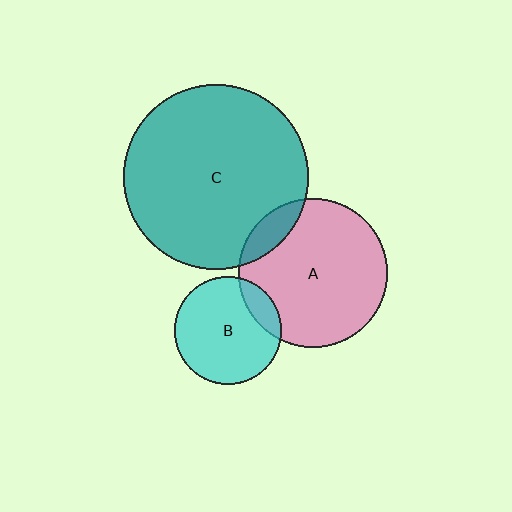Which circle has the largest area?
Circle C (teal).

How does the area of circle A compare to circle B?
Approximately 1.9 times.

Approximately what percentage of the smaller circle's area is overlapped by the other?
Approximately 15%.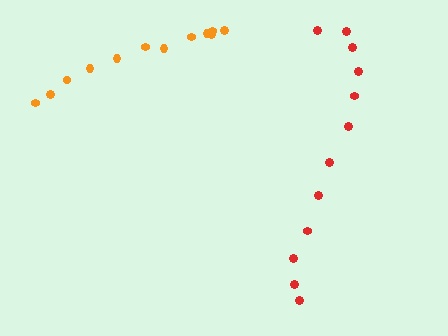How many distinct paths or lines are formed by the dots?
There are 2 distinct paths.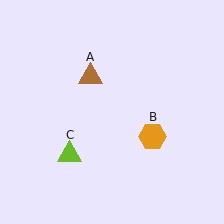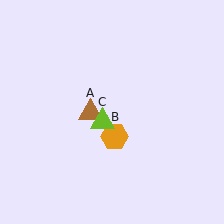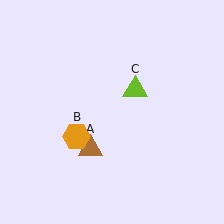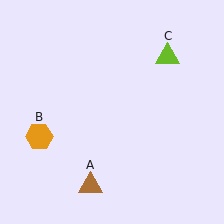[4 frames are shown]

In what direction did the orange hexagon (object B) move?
The orange hexagon (object B) moved left.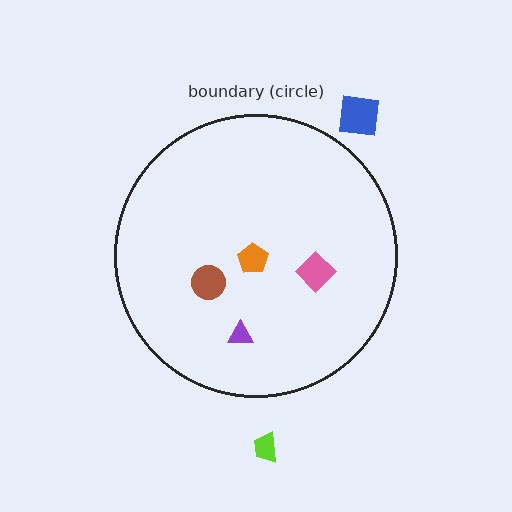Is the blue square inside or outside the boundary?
Outside.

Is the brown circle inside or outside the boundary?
Inside.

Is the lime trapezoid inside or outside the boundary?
Outside.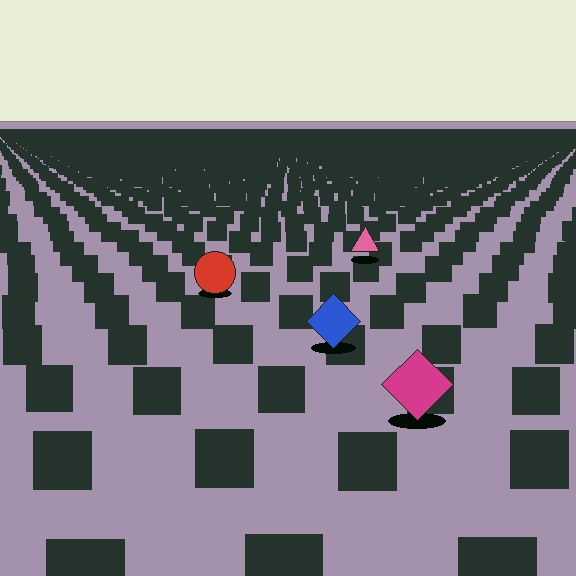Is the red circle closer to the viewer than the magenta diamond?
No. The magenta diamond is closer — you can tell from the texture gradient: the ground texture is coarser near it.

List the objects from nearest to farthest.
From nearest to farthest: the magenta diamond, the blue diamond, the red circle, the pink triangle.